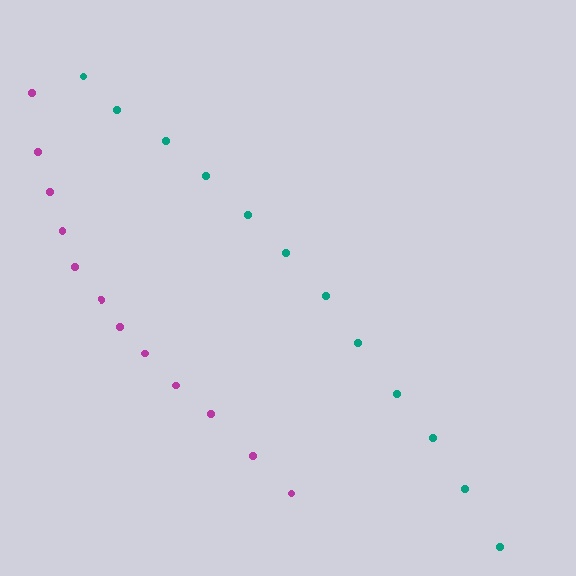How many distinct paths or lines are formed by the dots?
There are 2 distinct paths.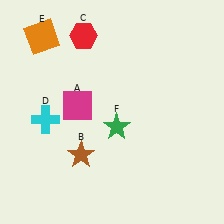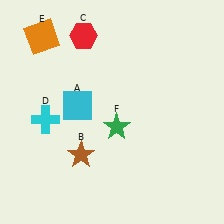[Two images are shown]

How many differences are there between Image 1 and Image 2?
There is 1 difference between the two images.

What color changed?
The square (A) changed from magenta in Image 1 to cyan in Image 2.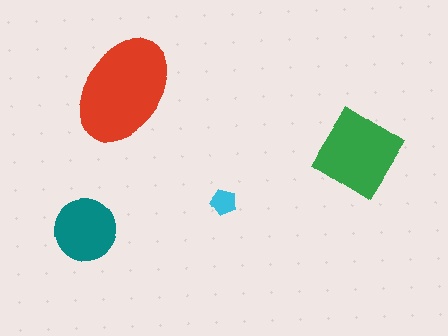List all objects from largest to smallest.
The red ellipse, the green diamond, the teal circle, the cyan pentagon.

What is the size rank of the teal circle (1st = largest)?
3rd.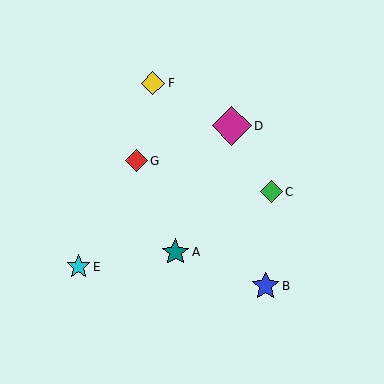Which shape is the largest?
The magenta diamond (labeled D) is the largest.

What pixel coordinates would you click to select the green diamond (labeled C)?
Click at (271, 192) to select the green diamond C.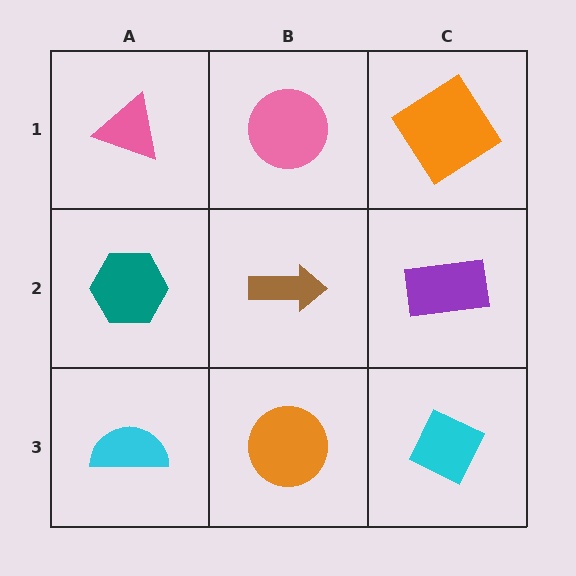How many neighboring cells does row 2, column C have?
3.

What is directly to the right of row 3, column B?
A cyan diamond.